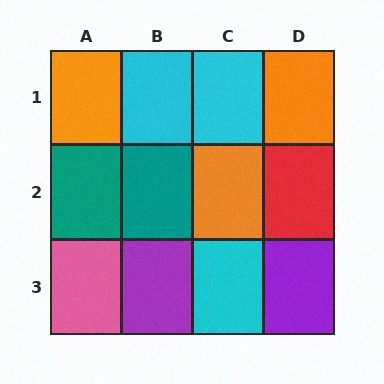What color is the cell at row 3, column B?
Purple.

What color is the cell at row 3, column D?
Purple.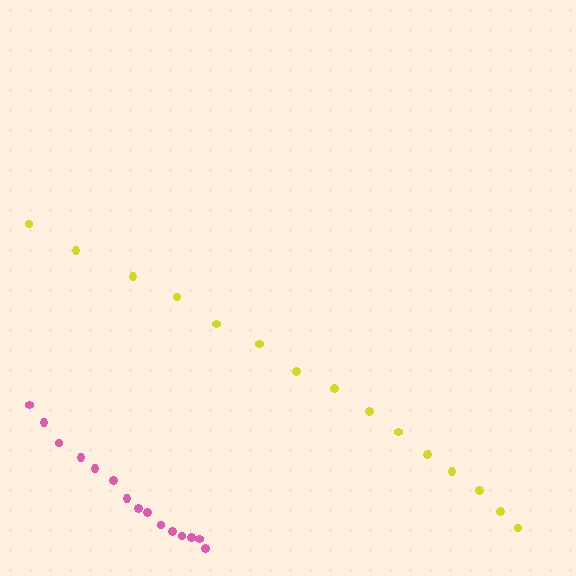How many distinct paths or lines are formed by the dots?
There are 2 distinct paths.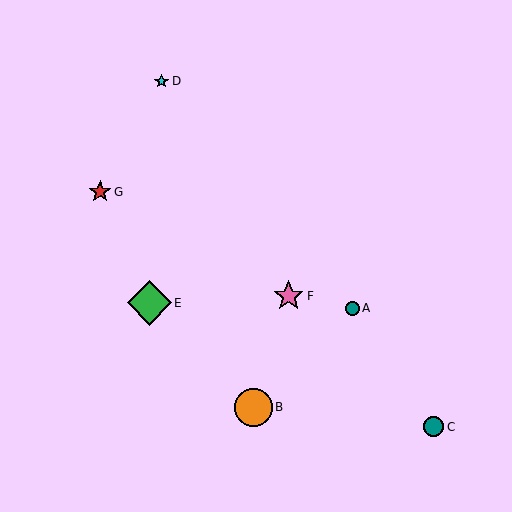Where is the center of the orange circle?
The center of the orange circle is at (253, 407).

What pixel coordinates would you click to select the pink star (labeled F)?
Click at (289, 296) to select the pink star F.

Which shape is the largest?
The green diamond (labeled E) is the largest.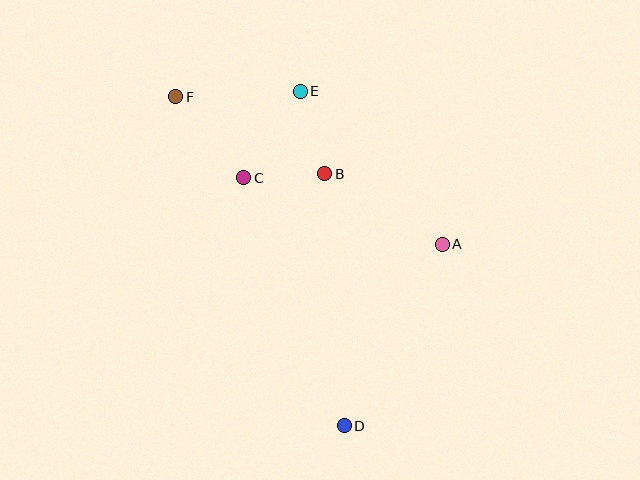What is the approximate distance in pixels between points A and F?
The distance between A and F is approximately 305 pixels.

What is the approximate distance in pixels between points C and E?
The distance between C and E is approximately 103 pixels.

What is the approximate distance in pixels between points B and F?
The distance between B and F is approximately 168 pixels.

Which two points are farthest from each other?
Points D and F are farthest from each other.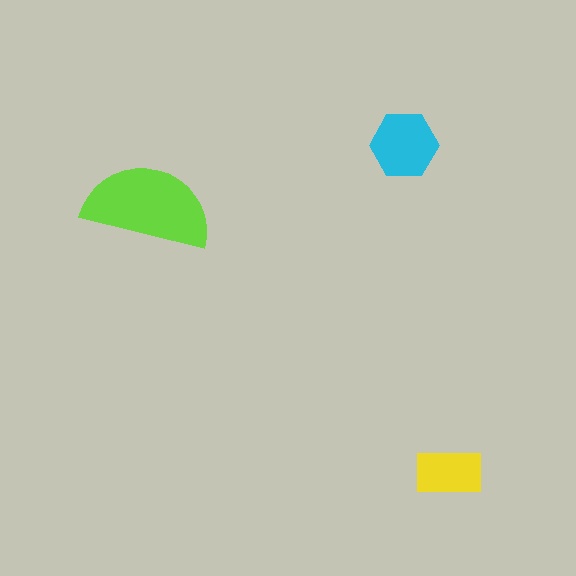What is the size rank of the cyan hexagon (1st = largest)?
2nd.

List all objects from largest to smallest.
The lime semicircle, the cyan hexagon, the yellow rectangle.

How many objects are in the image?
There are 3 objects in the image.